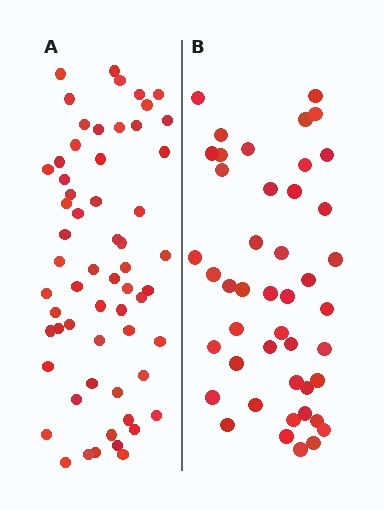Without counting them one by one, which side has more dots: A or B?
Region A (the left region) has more dots.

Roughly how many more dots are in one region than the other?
Region A has approximately 15 more dots than region B.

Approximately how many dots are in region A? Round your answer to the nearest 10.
About 60 dots.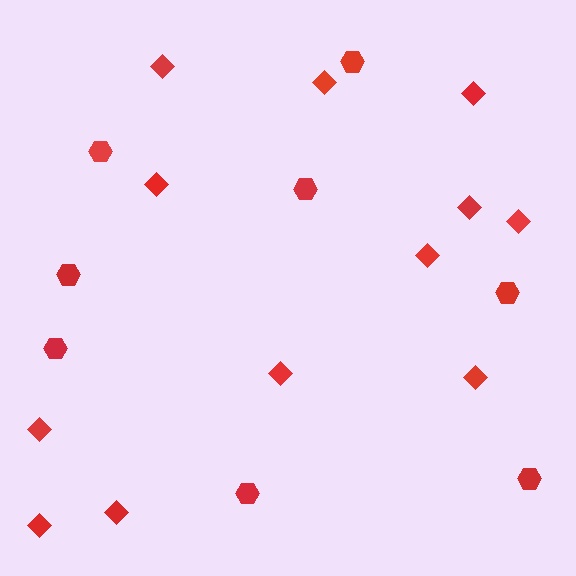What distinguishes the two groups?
There are 2 groups: one group of hexagons (8) and one group of diamonds (12).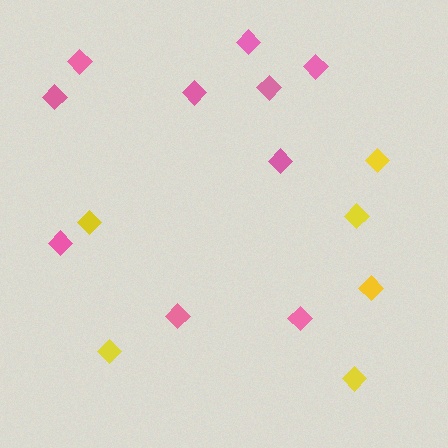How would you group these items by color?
There are 2 groups: one group of pink diamonds (10) and one group of yellow diamonds (6).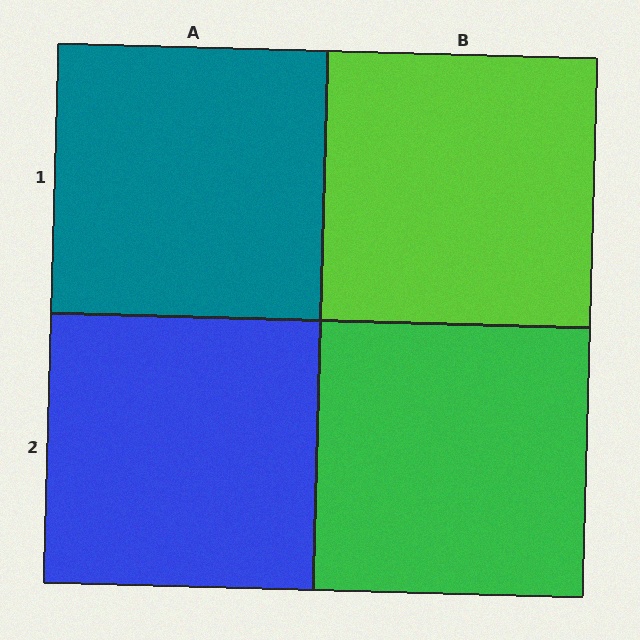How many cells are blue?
1 cell is blue.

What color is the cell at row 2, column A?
Blue.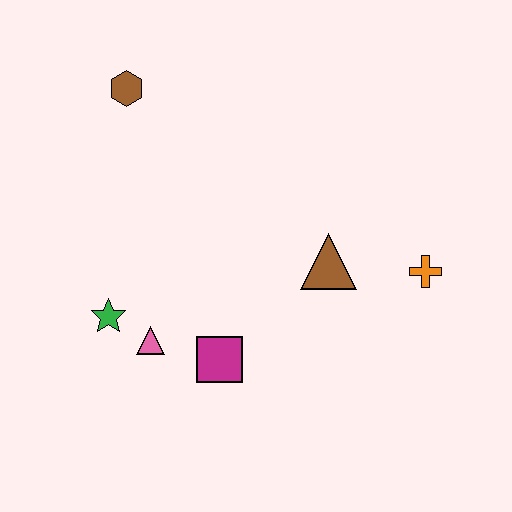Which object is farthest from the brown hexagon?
The orange cross is farthest from the brown hexagon.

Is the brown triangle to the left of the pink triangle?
No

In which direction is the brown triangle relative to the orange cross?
The brown triangle is to the left of the orange cross.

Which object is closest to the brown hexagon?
The green star is closest to the brown hexagon.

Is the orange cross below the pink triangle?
No